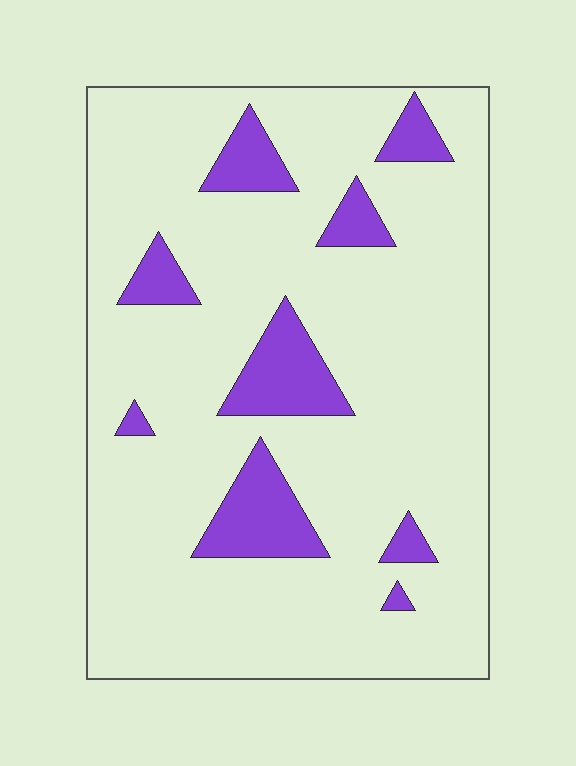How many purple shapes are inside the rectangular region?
9.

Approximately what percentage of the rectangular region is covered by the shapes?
Approximately 15%.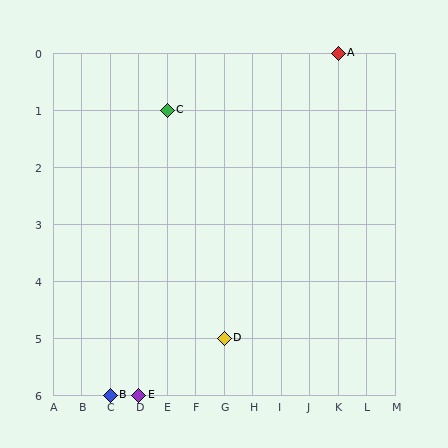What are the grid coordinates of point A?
Point A is at grid coordinates (K, 0).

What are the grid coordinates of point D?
Point D is at grid coordinates (G, 5).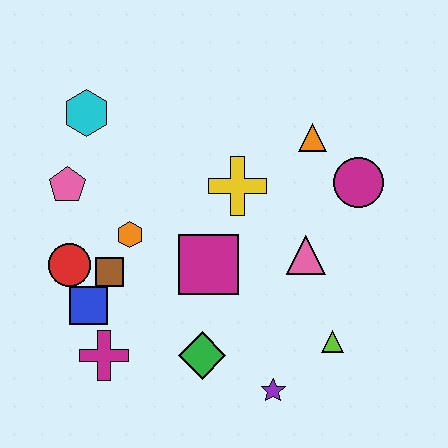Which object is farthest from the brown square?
The magenta circle is farthest from the brown square.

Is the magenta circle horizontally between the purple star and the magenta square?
No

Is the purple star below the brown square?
Yes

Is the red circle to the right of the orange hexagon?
No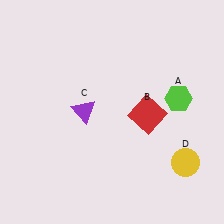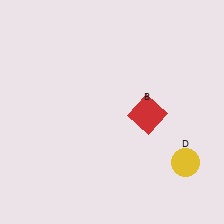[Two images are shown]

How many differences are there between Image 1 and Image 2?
There are 2 differences between the two images.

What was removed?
The purple triangle (C), the lime hexagon (A) were removed in Image 2.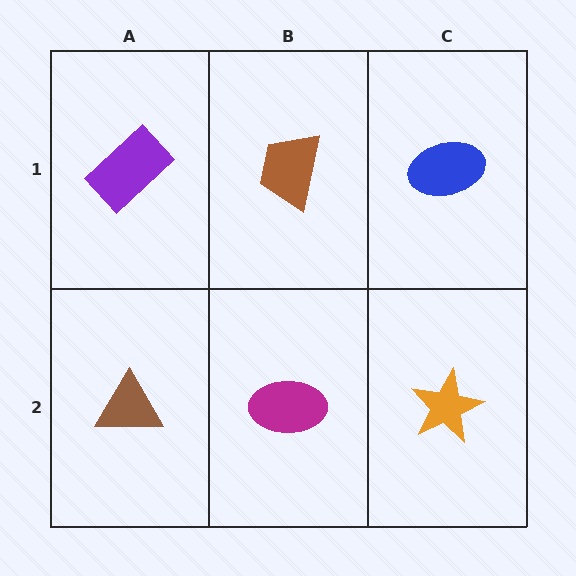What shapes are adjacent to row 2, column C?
A blue ellipse (row 1, column C), a magenta ellipse (row 2, column B).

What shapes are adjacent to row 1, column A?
A brown triangle (row 2, column A), a brown trapezoid (row 1, column B).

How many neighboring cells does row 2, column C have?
2.